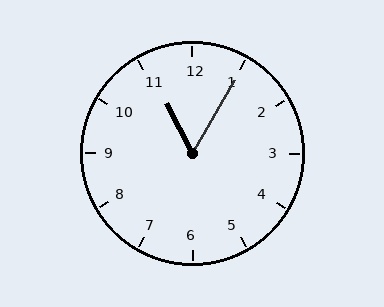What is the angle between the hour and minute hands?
Approximately 58 degrees.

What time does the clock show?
11:05.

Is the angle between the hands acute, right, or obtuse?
It is acute.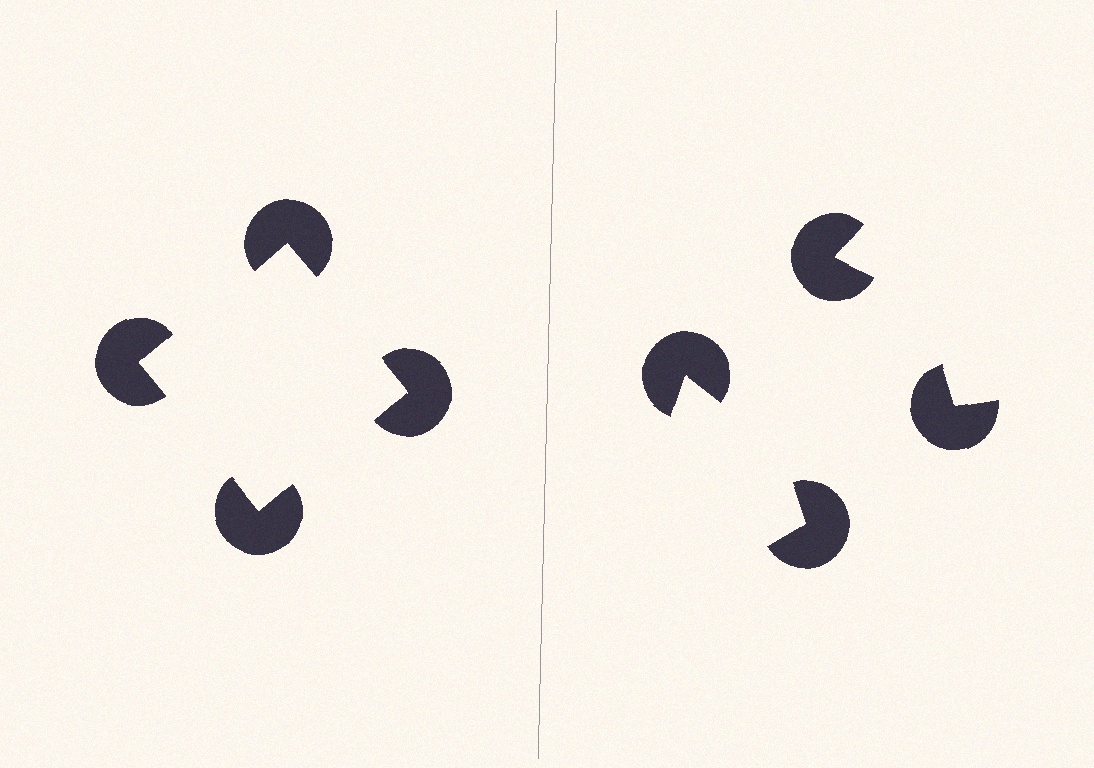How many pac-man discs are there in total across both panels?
8 — 4 on each side.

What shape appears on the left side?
An illusory square.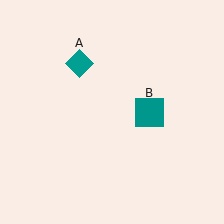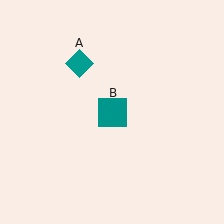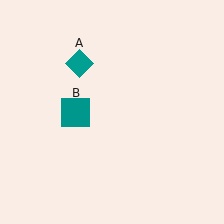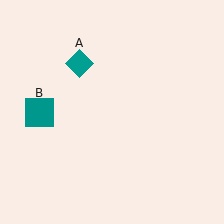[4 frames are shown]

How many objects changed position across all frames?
1 object changed position: teal square (object B).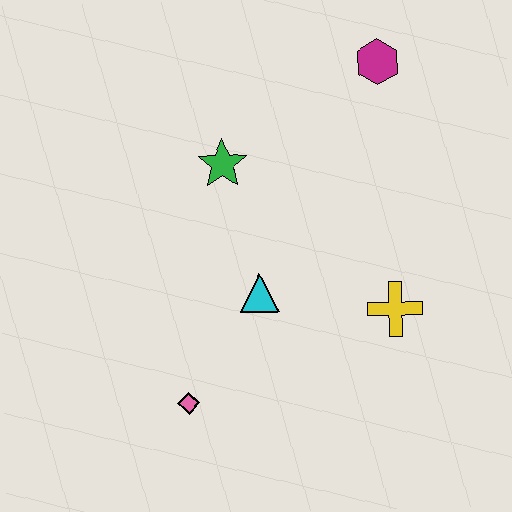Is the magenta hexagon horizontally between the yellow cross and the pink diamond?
Yes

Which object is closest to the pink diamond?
The cyan triangle is closest to the pink diamond.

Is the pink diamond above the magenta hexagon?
No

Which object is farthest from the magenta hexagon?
The pink diamond is farthest from the magenta hexagon.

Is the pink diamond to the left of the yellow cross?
Yes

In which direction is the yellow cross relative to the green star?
The yellow cross is to the right of the green star.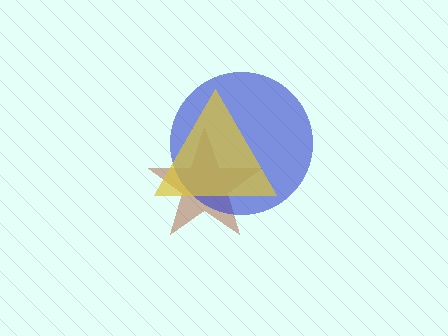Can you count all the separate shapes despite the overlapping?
Yes, there are 3 separate shapes.